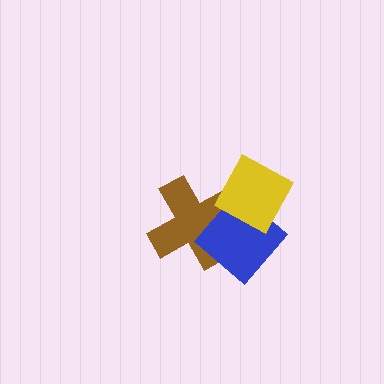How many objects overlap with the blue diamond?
2 objects overlap with the blue diamond.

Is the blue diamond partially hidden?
Yes, it is partially covered by another shape.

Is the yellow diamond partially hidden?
No, no other shape covers it.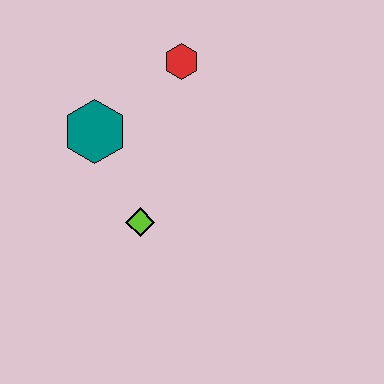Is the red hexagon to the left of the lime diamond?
No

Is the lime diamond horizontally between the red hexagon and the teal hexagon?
Yes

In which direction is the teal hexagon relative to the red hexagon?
The teal hexagon is to the left of the red hexagon.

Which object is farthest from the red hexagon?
The lime diamond is farthest from the red hexagon.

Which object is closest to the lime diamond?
The teal hexagon is closest to the lime diamond.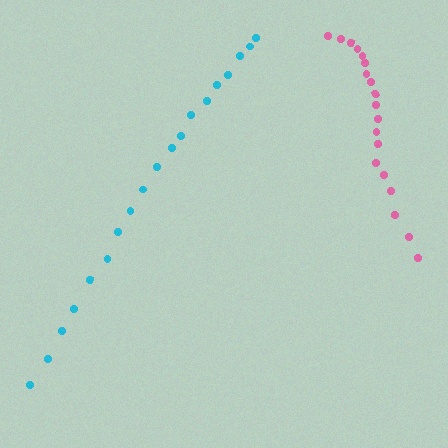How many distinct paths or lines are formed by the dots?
There are 2 distinct paths.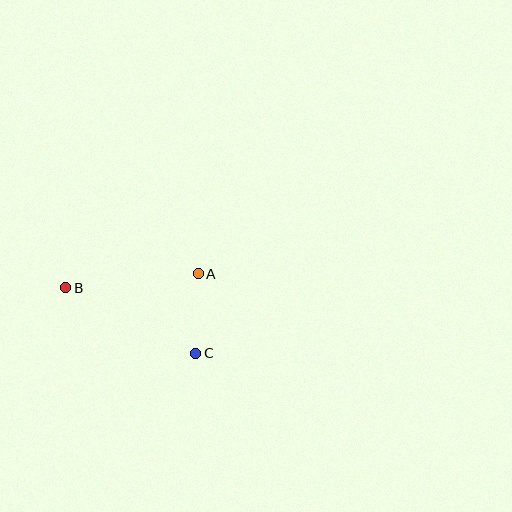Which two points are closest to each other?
Points A and C are closest to each other.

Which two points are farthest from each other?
Points B and C are farthest from each other.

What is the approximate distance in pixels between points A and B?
The distance between A and B is approximately 133 pixels.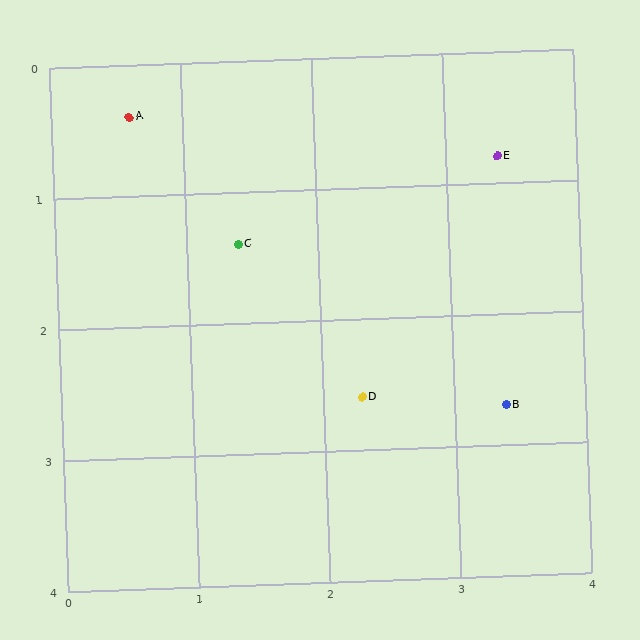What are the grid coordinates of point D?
Point D is at approximately (2.3, 2.6).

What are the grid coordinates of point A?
Point A is at approximately (0.6, 0.4).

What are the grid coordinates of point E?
Point E is at approximately (3.4, 0.8).